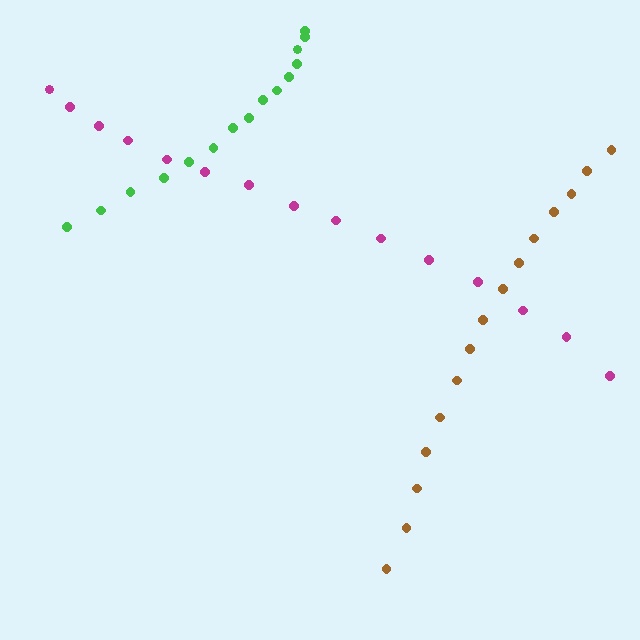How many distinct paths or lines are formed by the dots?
There are 3 distinct paths.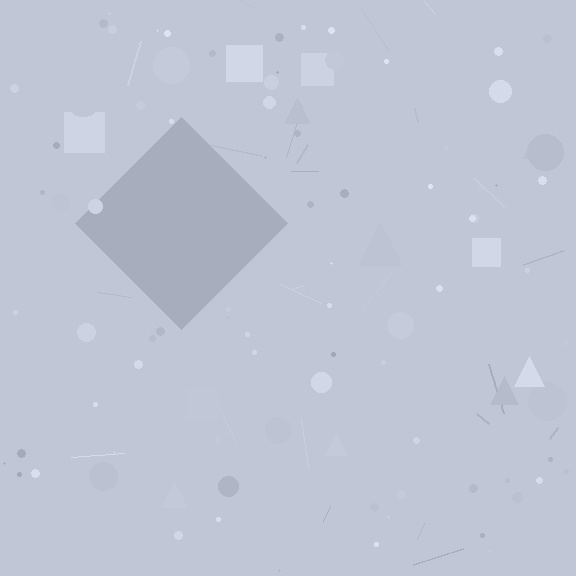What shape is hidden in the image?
A diamond is hidden in the image.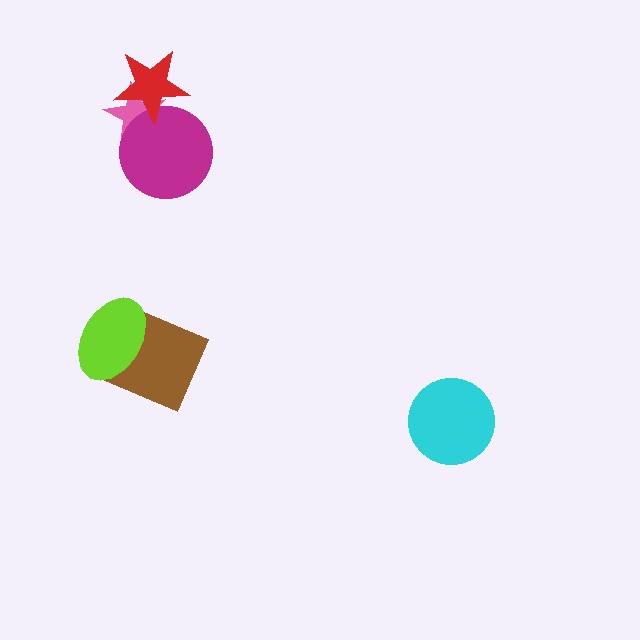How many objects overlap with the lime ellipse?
1 object overlaps with the lime ellipse.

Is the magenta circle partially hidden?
Yes, it is partially covered by another shape.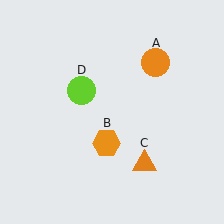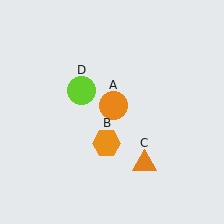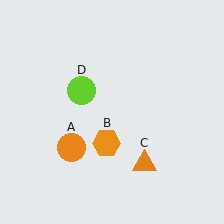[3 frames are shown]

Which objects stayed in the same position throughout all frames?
Orange hexagon (object B) and orange triangle (object C) and lime circle (object D) remained stationary.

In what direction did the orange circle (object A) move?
The orange circle (object A) moved down and to the left.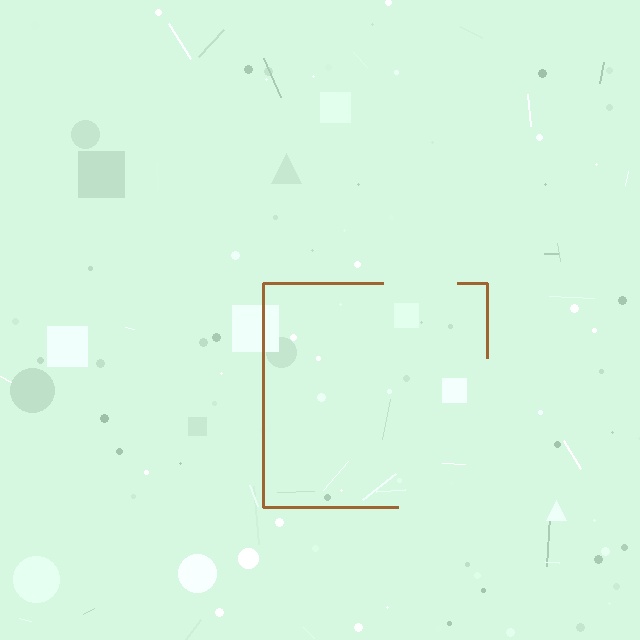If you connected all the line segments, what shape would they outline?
They would outline a square.